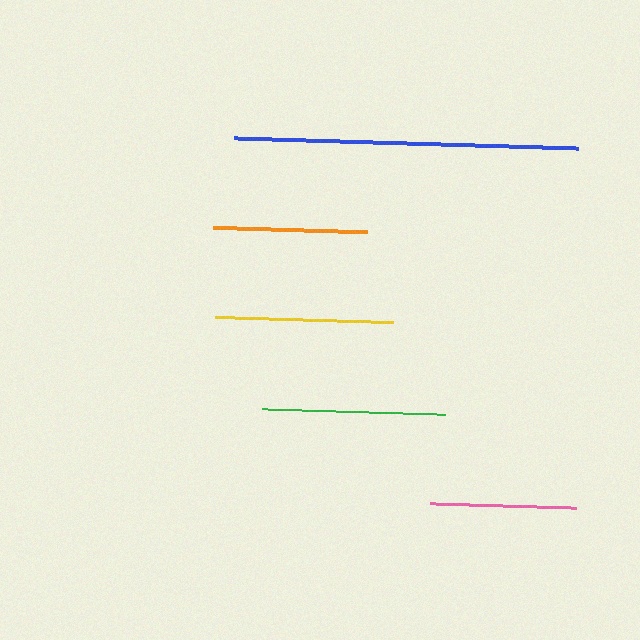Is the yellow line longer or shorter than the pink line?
The yellow line is longer than the pink line.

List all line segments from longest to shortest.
From longest to shortest: blue, green, yellow, orange, pink.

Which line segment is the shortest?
The pink line is the shortest at approximately 146 pixels.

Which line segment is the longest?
The blue line is the longest at approximately 344 pixels.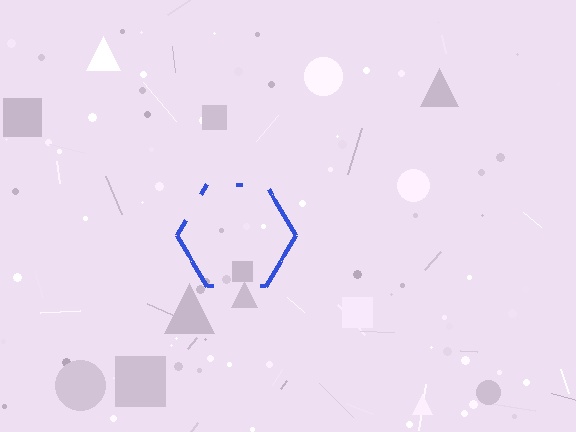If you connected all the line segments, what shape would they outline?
They would outline a hexagon.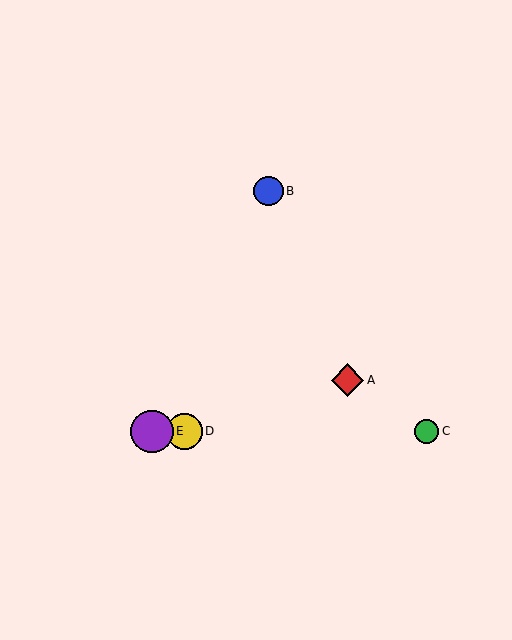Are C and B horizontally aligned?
No, C is at y≈431 and B is at y≈191.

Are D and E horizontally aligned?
Yes, both are at y≈431.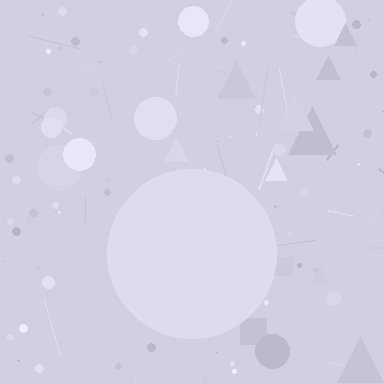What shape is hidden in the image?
A circle is hidden in the image.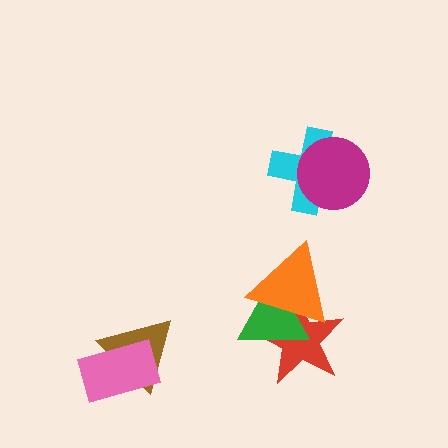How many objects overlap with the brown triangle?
1 object overlaps with the brown triangle.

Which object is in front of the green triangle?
The orange triangle is in front of the green triangle.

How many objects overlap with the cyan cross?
1 object overlaps with the cyan cross.